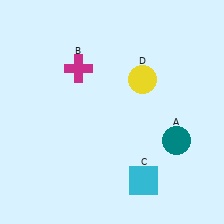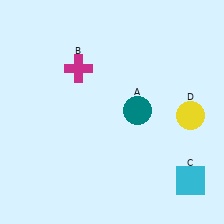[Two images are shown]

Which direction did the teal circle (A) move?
The teal circle (A) moved left.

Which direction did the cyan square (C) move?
The cyan square (C) moved right.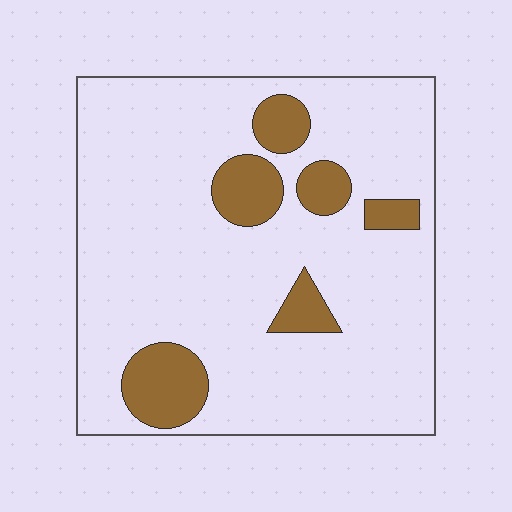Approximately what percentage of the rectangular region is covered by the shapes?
Approximately 15%.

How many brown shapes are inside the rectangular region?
6.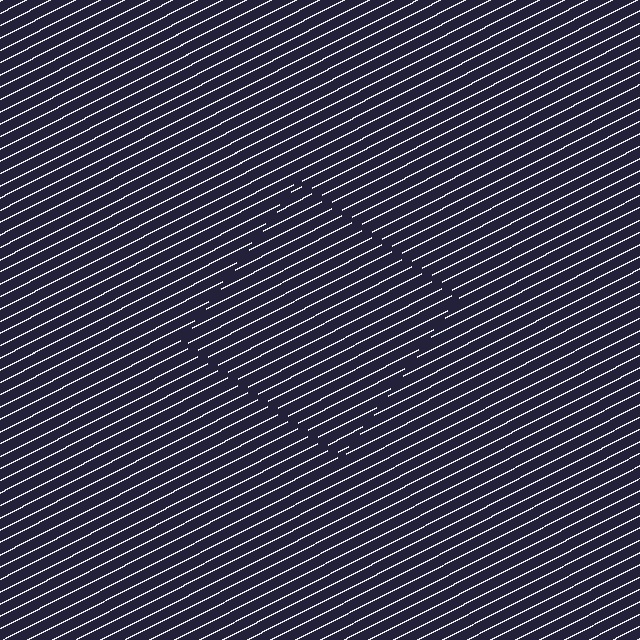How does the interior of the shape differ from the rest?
The interior of the shape contains the same grating, shifted by half a period — the contour is defined by the phase discontinuity where line-ends from the inner and outer gratings abut.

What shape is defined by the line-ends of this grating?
An illusory square. The interior of the shape contains the same grating, shifted by half a period — the contour is defined by the phase discontinuity where line-ends from the inner and outer gratings abut.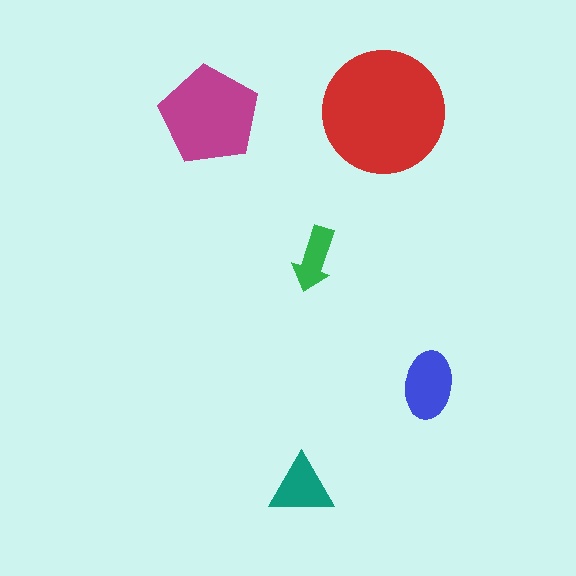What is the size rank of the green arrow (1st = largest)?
5th.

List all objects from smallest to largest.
The green arrow, the teal triangle, the blue ellipse, the magenta pentagon, the red circle.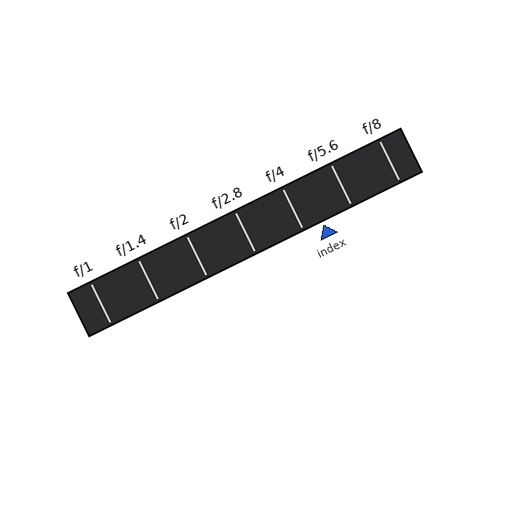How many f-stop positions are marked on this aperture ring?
There are 7 f-stop positions marked.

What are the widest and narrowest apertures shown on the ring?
The widest aperture shown is f/1 and the narrowest is f/8.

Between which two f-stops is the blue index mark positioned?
The index mark is between f/4 and f/5.6.